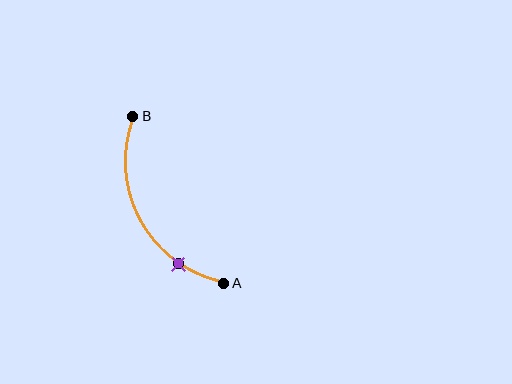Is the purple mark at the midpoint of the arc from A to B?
No. The purple mark lies on the arc but is closer to endpoint A. The arc midpoint would be at the point on the curve equidistant along the arc from both A and B.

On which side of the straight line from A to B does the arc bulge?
The arc bulges to the left of the straight line connecting A and B.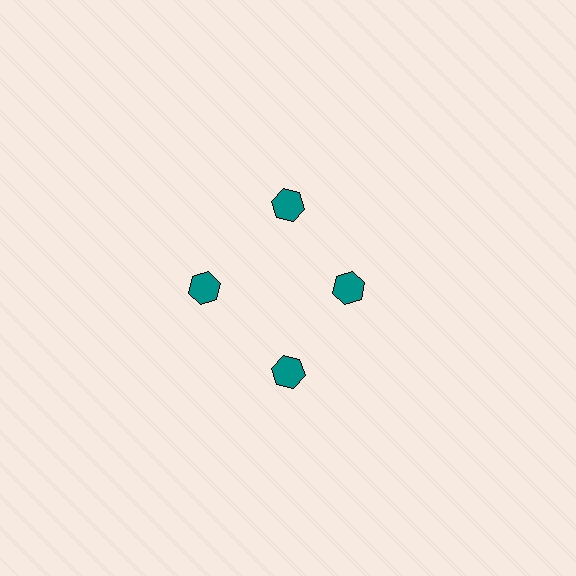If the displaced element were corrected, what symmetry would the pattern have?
It would have 4-fold rotational symmetry — the pattern would map onto itself every 90 degrees.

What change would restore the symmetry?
The symmetry would be restored by moving it outward, back onto the ring so that all 4 hexagons sit at equal angles and equal distance from the center.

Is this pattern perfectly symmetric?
No. The 4 teal hexagons are arranged in a ring, but one element near the 3 o'clock position is pulled inward toward the center, breaking the 4-fold rotational symmetry.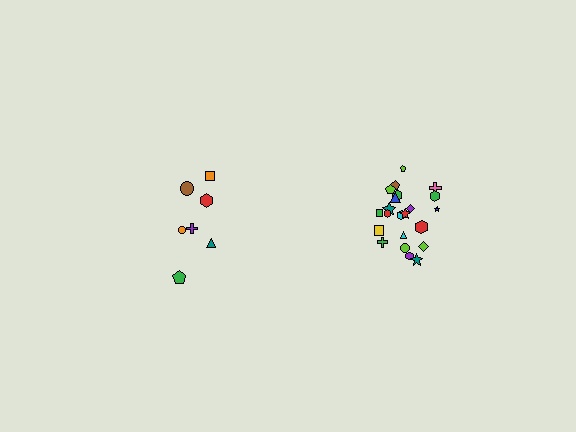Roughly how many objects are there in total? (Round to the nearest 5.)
Roughly 30 objects in total.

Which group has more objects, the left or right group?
The right group.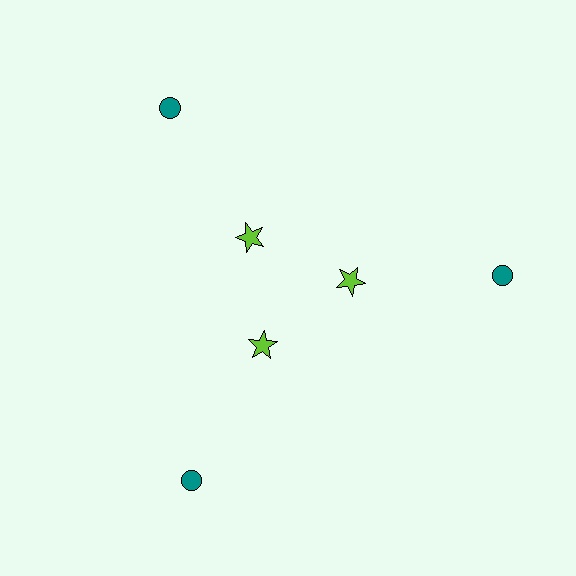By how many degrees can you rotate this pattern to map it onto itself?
The pattern maps onto itself every 120 degrees of rotation.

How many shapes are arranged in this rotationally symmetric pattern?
There are 6 shapes, arranged in 3 groups of 2.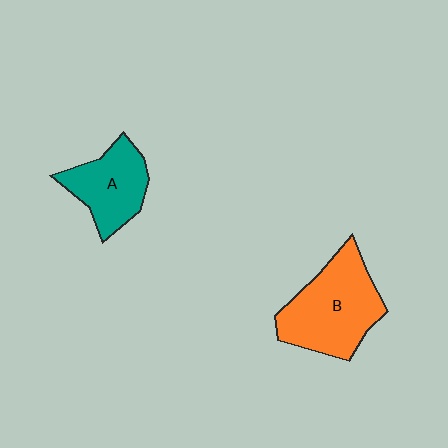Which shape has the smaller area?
Shape A (teal).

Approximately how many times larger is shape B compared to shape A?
Approximately 1.4 times.